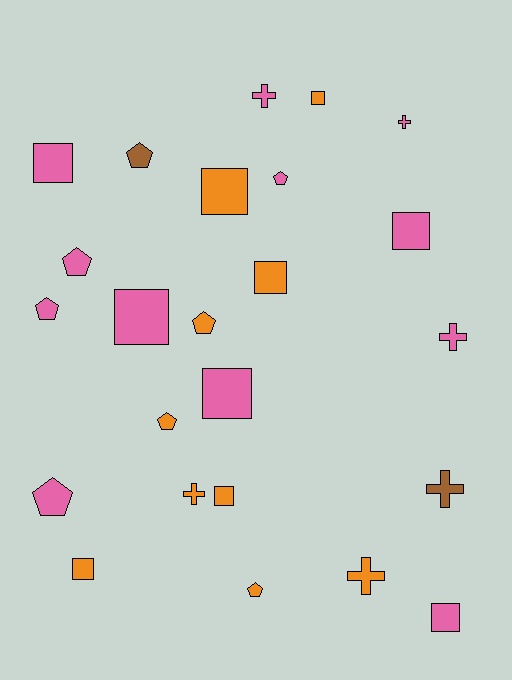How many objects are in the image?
There are 24 objects.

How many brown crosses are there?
There is 1 brown cross.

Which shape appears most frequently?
Square, with 10 objects.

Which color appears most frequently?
Pink, with 12 objects.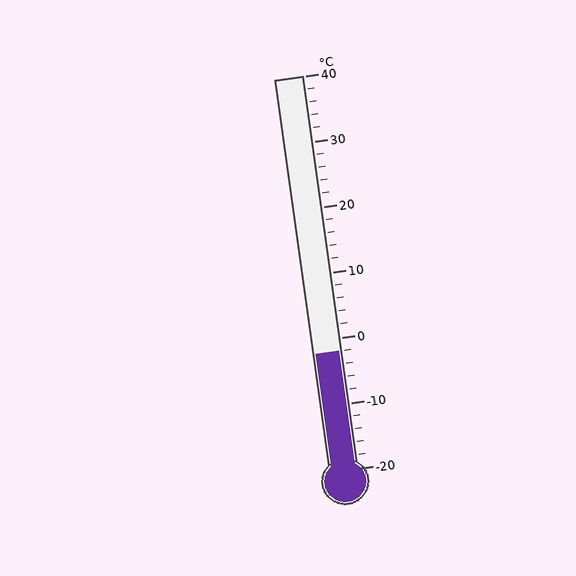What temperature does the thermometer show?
The thermometer shows approximately -2°C.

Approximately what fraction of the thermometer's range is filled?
The thermometer is filled to approximately 30% of its range.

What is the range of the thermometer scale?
The thermometer scale ranges from -20°C to 40°C.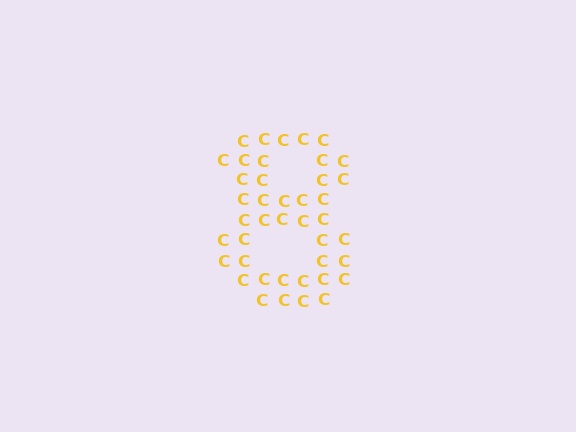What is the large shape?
The large shape is the digit 8.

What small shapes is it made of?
It is made of small letter C's.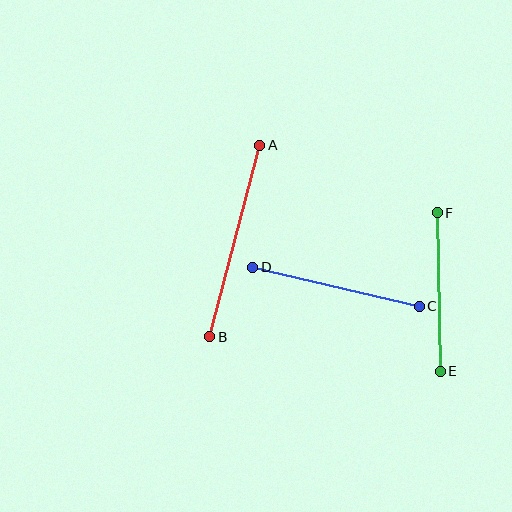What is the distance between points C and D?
The distance is approximately 171 pixels.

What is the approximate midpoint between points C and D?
The midpoint is at approximately (336, 287) pixels.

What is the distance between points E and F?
The distance is approximately 158 pixels.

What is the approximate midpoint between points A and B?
The midpoint is at approximately (235, 241) pixels.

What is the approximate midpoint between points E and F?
The midpoint is at approximately (439, 292) pixels.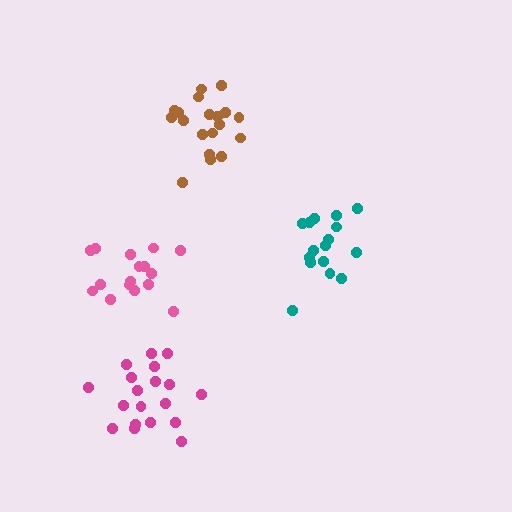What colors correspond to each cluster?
The clusters are colored: pink, brown, teal, magenta.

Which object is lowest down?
The magenta cluster is bottommost.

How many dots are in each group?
Group 1: 17 dots, Group 2: 19 dots, Group 3: 16 dots, Group 4: 19 dots (71 total).